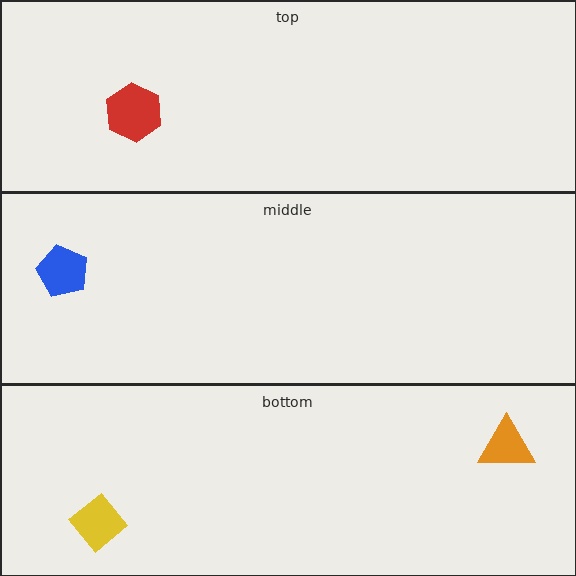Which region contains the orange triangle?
The bottom region.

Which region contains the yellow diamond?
The bottom region.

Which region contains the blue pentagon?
The middle region.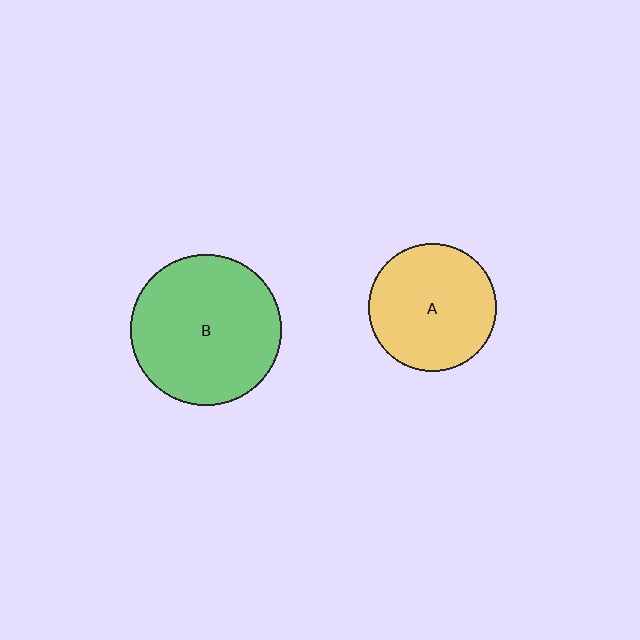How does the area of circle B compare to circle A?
Approximately 1.4 times.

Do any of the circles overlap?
No, none of the circles overlap.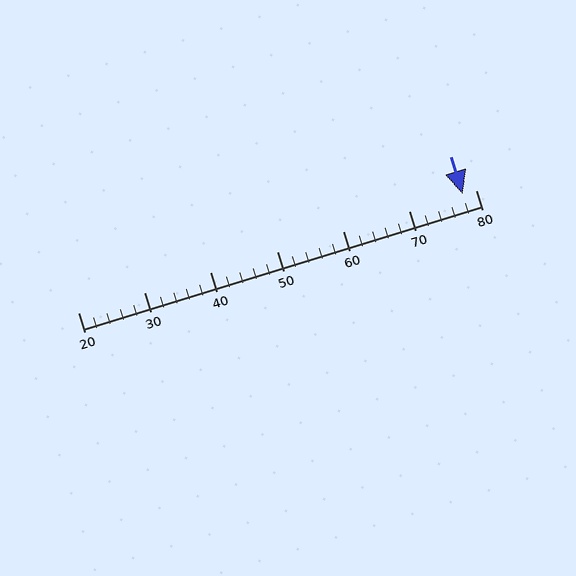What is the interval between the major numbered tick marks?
The major tick marks are spaced 10 units apart.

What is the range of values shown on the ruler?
The ruler shows values from 20 to 80.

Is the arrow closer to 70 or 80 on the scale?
The arrow is closer to 80.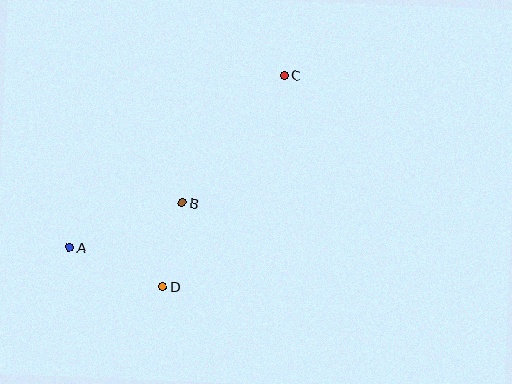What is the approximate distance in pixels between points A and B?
The distance between A and B is approximately 121 pixels.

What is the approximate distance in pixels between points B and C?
The distance between B and C is approximately 164 pixels.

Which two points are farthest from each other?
Points A and C are farthest from each other.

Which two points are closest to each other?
Points B and D are closest to each other.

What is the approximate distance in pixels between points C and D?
The distance between C and D is approximately 244 pixels.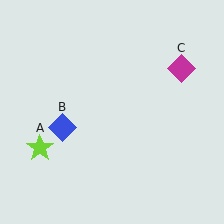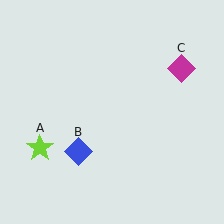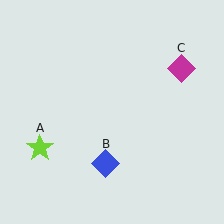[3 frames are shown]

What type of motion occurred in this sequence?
The blue diamond (object B) rotated counterclockwise around the center of the scene.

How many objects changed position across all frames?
1 object changed position: blue diamond (object B).